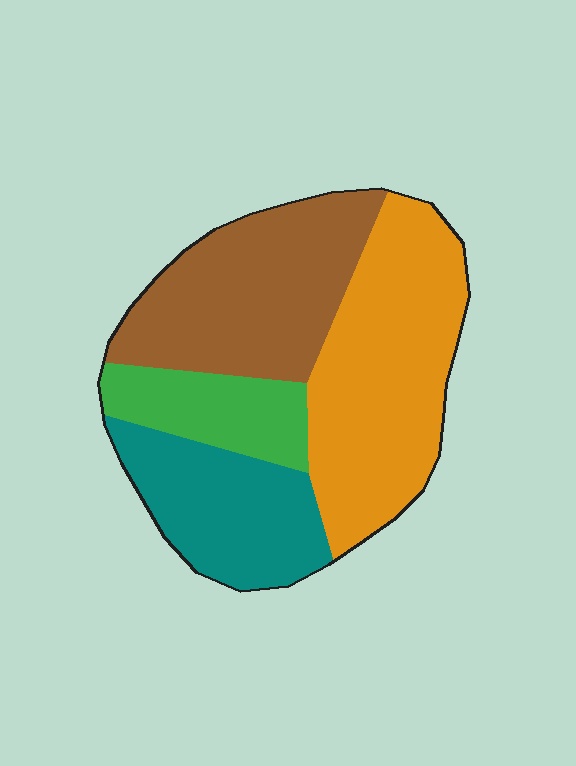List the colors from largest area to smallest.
From largest to smallest: orange, brown, teal, green.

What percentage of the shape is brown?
Brown covers roughly 30% of the shape.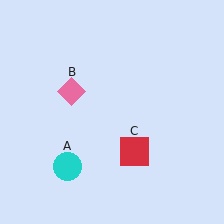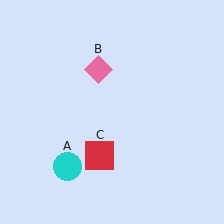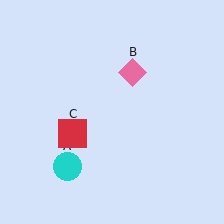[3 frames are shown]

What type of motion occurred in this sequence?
The pink diamond (object B), red square (object C) rotated clockwise around the center of the scene.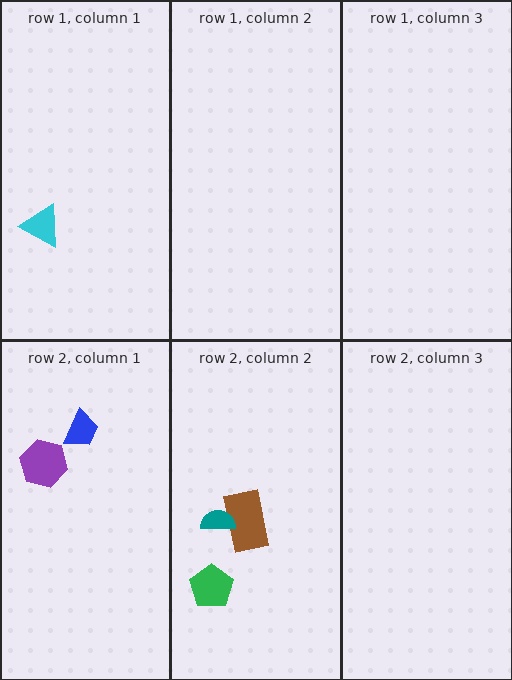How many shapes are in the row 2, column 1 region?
2.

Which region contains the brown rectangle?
The row 2, column 2 region.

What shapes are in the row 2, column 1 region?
The purple hexagon, the blue trapezoid.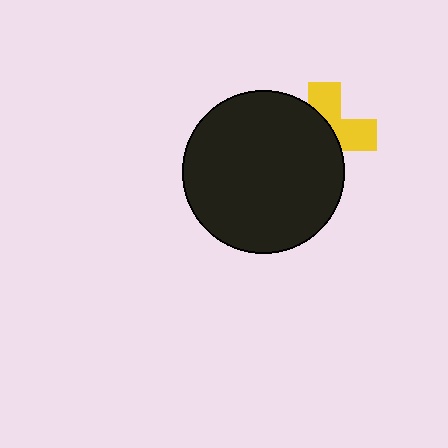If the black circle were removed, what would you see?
You would see the complete yellow cross.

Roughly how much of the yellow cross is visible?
A small part of it is visible (roughly 42%).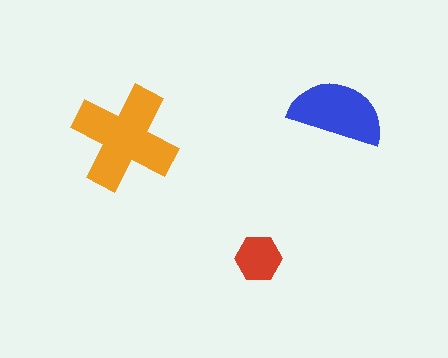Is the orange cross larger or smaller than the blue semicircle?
Larger.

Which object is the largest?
The orange cross.